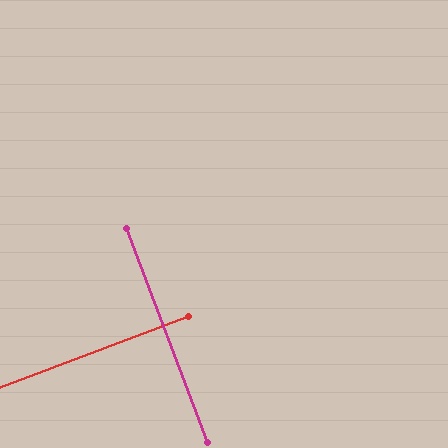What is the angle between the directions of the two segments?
Approximately 90 degrees.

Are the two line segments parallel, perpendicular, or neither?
Perpendicular — they meet at approximately 90°.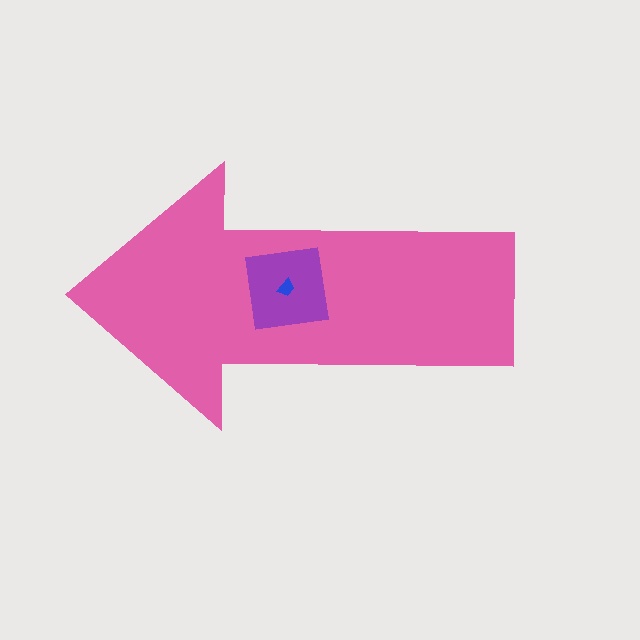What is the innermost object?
The blue trapezoid.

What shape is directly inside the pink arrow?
The purple square.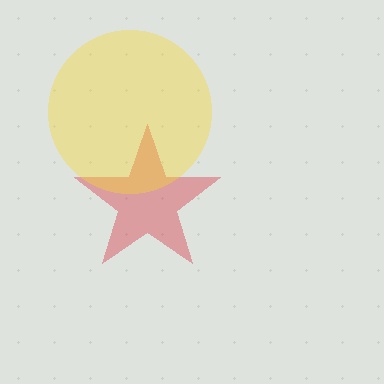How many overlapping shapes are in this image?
There are 2 overlapping shapes in the image.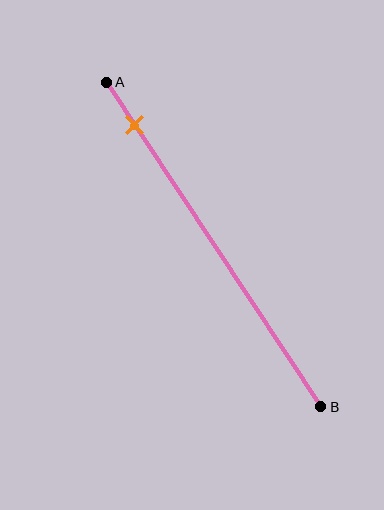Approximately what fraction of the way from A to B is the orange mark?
The orange mark is approximately 15% of the way from A to B.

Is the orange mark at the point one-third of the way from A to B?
No, the mark is at about 15% from A, not at the 33% one-third point.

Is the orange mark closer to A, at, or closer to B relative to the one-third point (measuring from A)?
The orange mark is closer to point A than the one-third point of segment AB.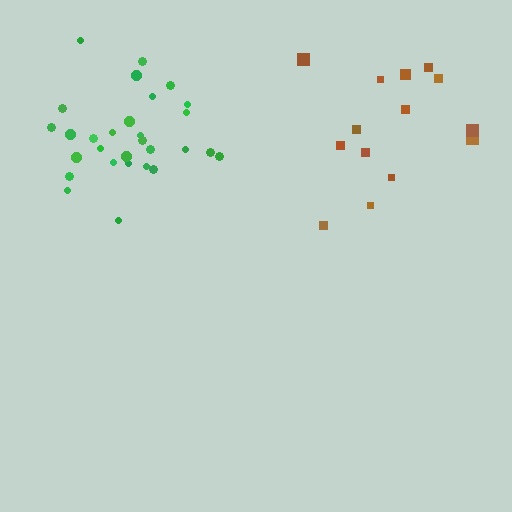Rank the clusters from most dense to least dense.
green, brown.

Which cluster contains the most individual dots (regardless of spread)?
Green (29).